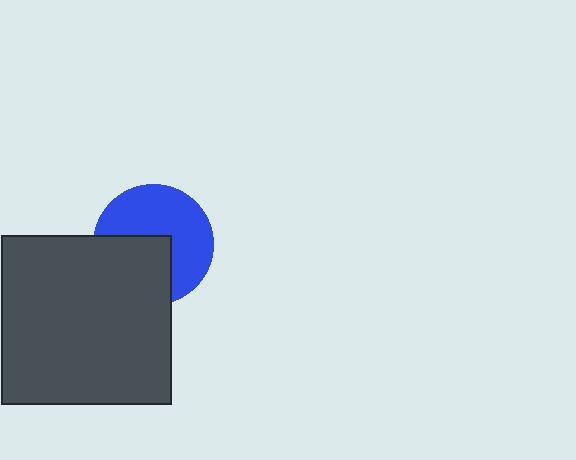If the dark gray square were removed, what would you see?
You would see the complete blue circle.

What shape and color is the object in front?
The object in front is a dark gray square.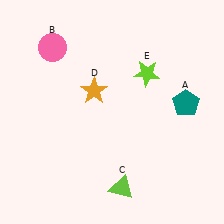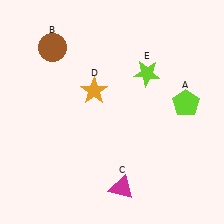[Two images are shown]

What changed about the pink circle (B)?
In Image 1, B is pink. In Image 2, it changed to brown.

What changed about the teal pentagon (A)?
In Image 1, A is teal. In Image 2, it changed to lime.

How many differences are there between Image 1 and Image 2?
There are 3 differences between the two images.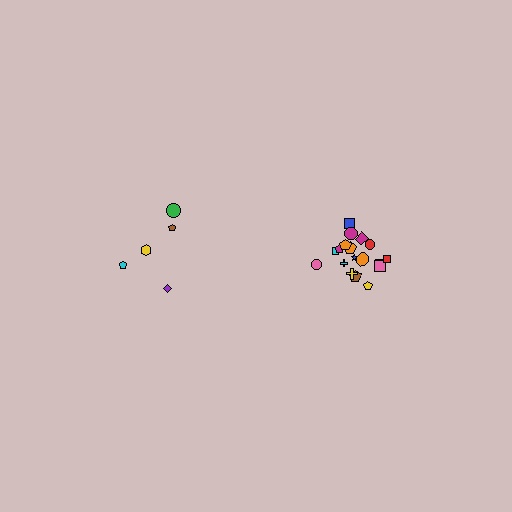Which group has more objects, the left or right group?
The right group.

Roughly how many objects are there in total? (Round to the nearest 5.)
Roughly 25 objects in total.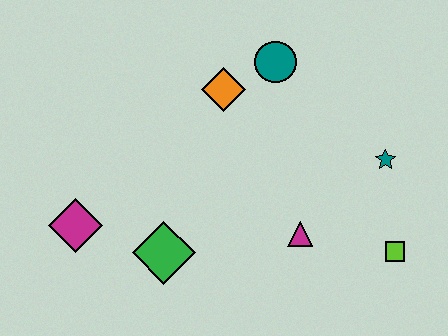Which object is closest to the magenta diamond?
The green diamond is closest to the magenta diamond.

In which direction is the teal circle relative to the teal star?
The teal circle is to the left of the teal star.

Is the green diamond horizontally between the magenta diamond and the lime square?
Yes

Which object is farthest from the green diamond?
The teal star is farthest from the green diamond.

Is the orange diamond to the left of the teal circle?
Yes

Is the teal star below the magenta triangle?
No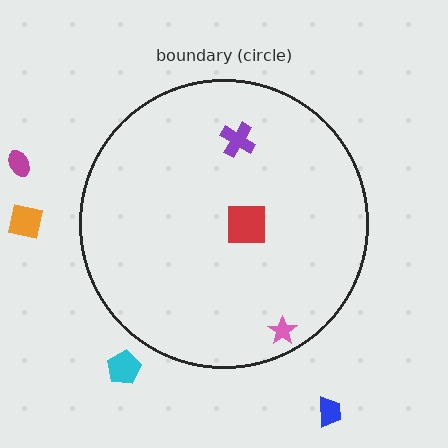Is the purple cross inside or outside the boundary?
Inside.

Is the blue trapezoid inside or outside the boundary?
Outside.